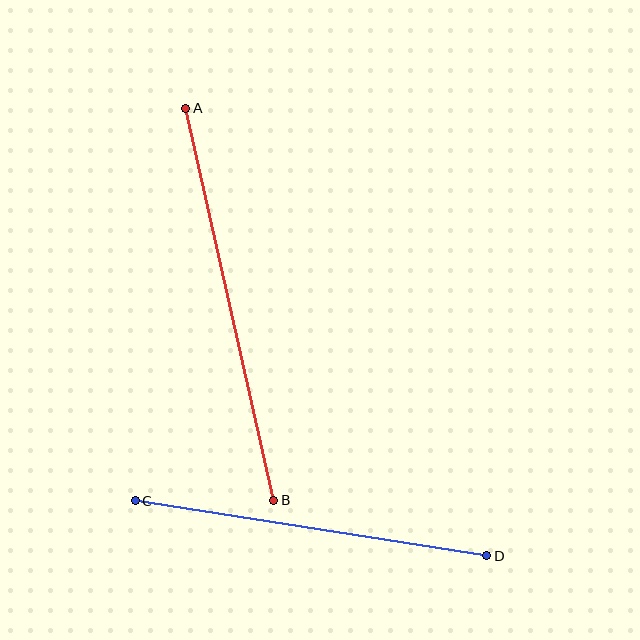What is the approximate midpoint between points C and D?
The midpoint is at approximately (311, 528) pixels.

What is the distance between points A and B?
The distance is approximately 402 pixels.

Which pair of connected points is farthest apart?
Points A and B are farthest apart.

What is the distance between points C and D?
The distance is approximately 356 pixels.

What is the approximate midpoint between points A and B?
The midpoint is at approximately (230, 304) pixels.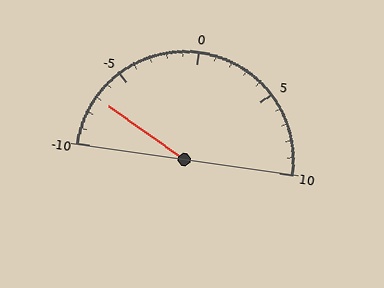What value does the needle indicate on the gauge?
The needle indicates approximately -7.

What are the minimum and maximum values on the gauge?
The gauge ranges from -10 to 10.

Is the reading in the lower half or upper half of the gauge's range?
The reading is in the lower half of the range (-10 to 10).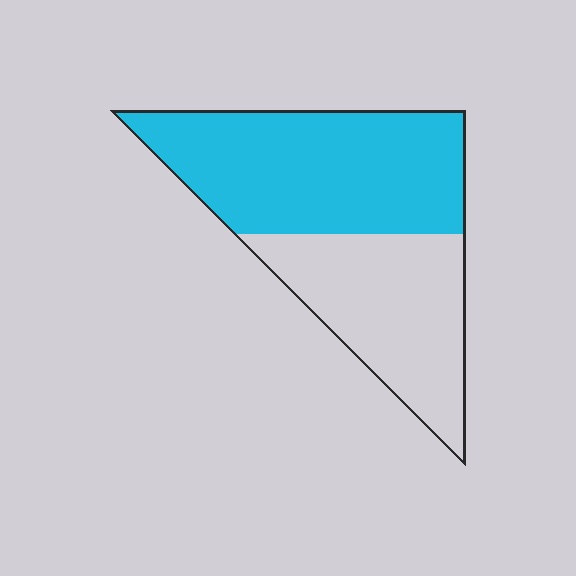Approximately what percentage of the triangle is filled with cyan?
Approximately 55%.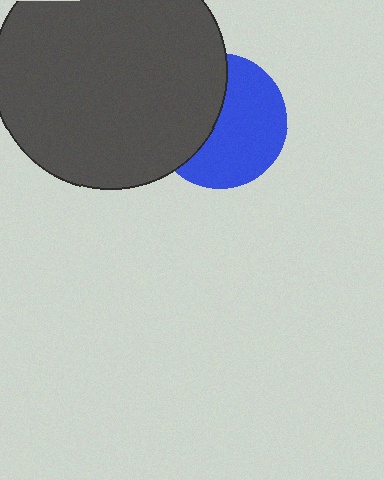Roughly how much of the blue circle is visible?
About half of it is visible (roughly 57%).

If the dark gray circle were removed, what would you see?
You would see the complete blue circle.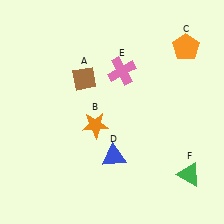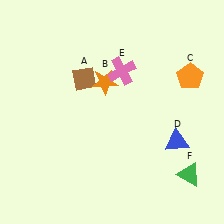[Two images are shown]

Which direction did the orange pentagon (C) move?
The orange pentagon (C) moved down.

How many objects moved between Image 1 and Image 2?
3 objects moved between the two images.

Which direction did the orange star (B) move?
The orange star (B) moved up.